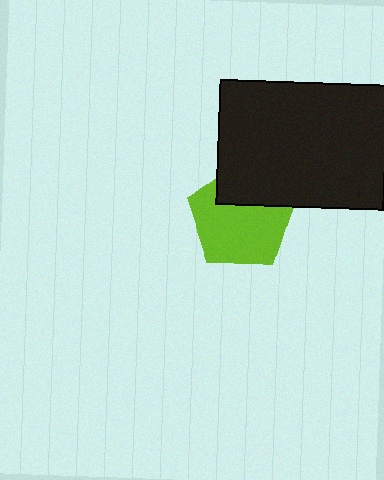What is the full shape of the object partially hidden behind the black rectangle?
The partially hidden object is a lime pentagon.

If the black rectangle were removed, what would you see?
You would see the complete lime pentagon.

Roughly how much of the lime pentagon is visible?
Most of it is visible (roughly 70%).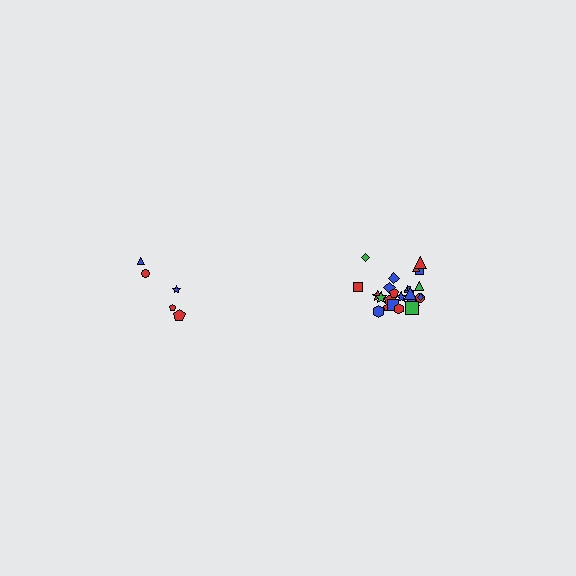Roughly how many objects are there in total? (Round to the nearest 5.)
Roughly 30 objects in total.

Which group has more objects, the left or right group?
The right group.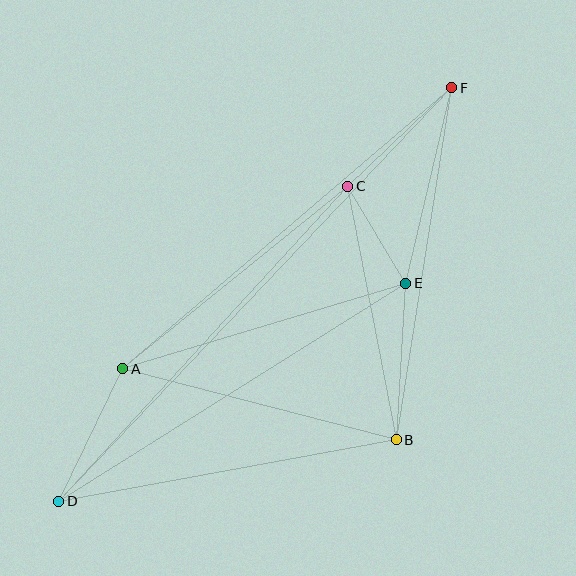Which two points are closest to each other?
Points C and E are closest to each other.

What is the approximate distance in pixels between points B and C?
The distance between B and C is approximately 258 pixels.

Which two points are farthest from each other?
Points D and F are farthest from each other.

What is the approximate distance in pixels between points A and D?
The distance between A and D is approximately 147 pixels.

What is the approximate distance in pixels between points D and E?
The distance between D and E is approximately 410 pixels.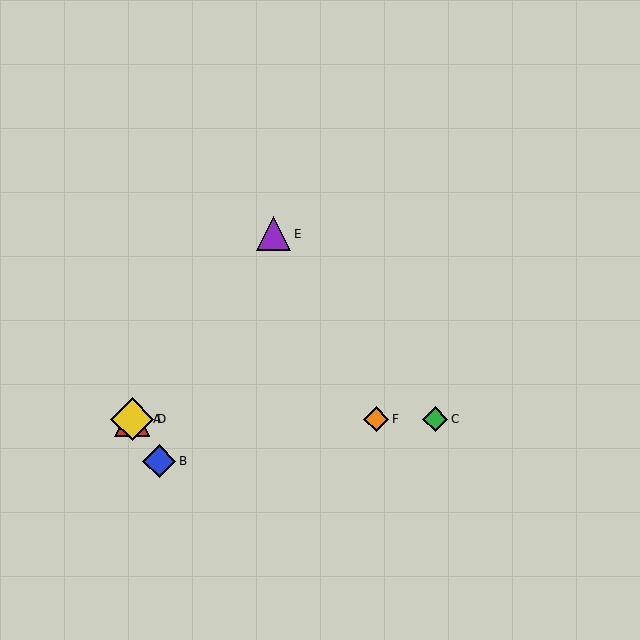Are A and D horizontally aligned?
Yes, both are at y≈419.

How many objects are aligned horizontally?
4 objects (A, C, D, F) are aligned horizontally.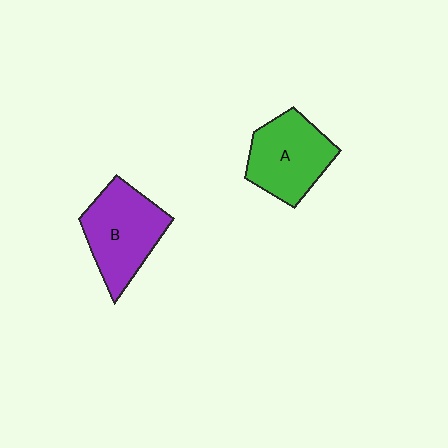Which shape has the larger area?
Shape B (purple).